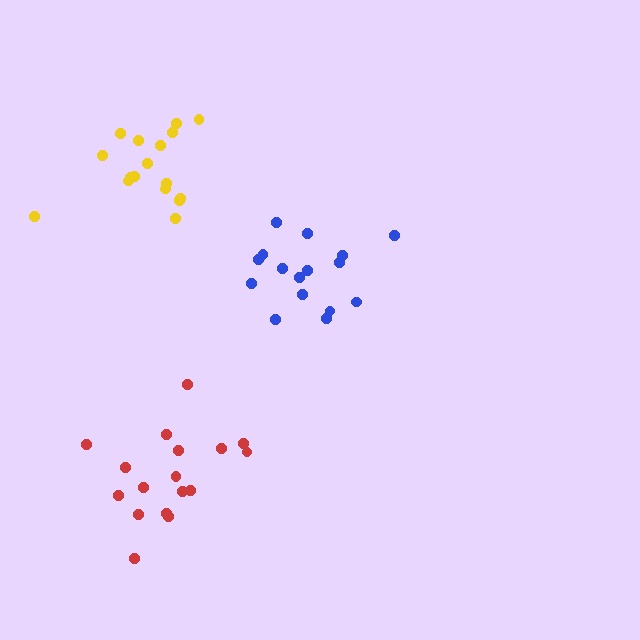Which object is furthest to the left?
The yellow cluster is leftmost.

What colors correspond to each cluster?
The clusters are colored: blue, red, yellow.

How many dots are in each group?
Group 1: 16 dots, Group 2: 17 dots, Group 3: 17 dots (50 total).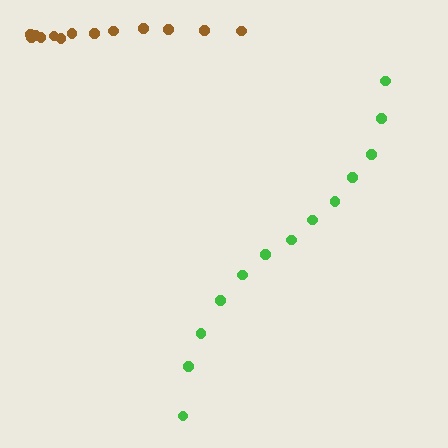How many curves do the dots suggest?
There are 2 distinct paths.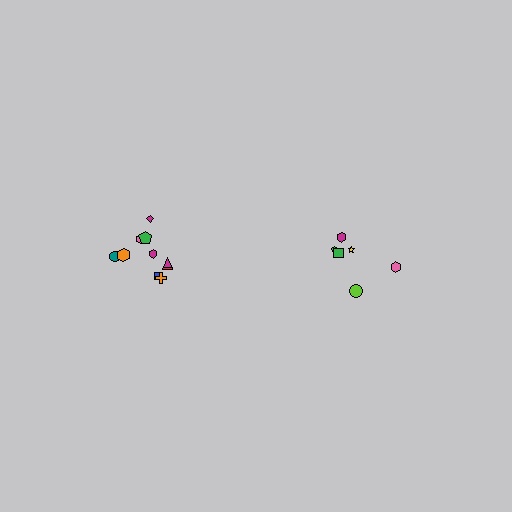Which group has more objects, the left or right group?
The left group.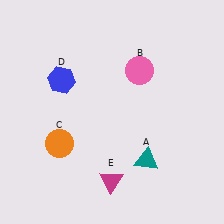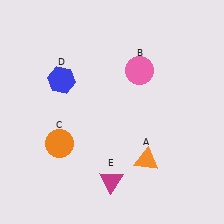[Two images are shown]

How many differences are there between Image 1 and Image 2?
There is 1 difference between the two images.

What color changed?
The triangle (A) changed from teal in Image 1 to orange in Image 2.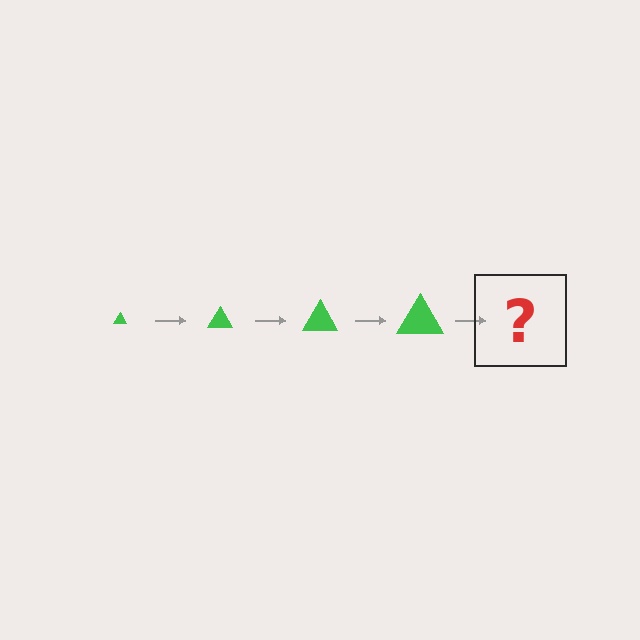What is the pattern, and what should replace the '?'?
The pattern is that the triangle gets progressively larger each step. The '?' should be a green triangle, larger than the previous one.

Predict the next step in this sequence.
The next step is a green triangle, larger than the previous one.